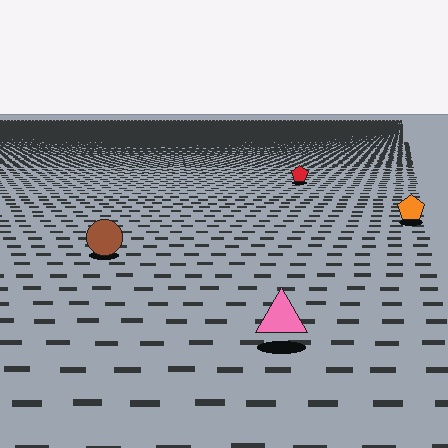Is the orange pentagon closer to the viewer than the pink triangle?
No. The pink triangle is closer — you can tell from the texture gradient: the ground texture is coarser near it.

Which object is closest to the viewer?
The pink triangle is closest. The texture marks near it are larger and more spread out.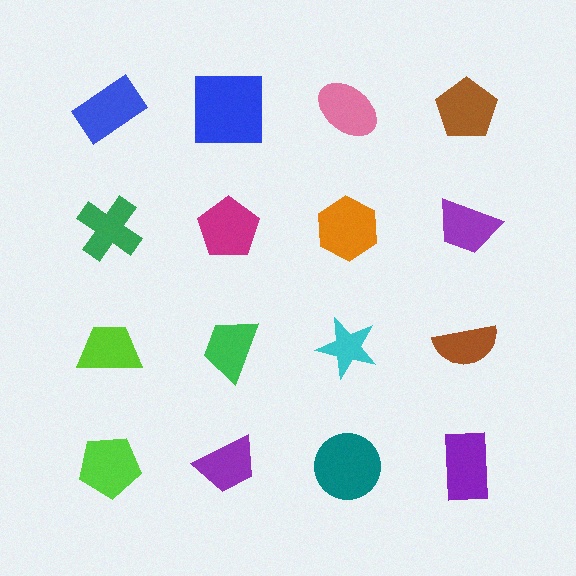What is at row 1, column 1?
A blue rectangle.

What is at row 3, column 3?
A cyan star.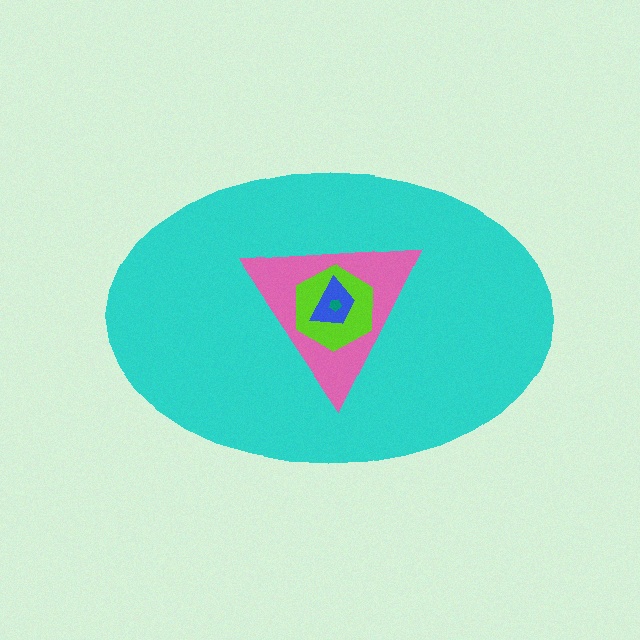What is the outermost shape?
The cyan ellipse.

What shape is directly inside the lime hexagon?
The blue trapezoid.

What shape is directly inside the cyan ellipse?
The pink triangle.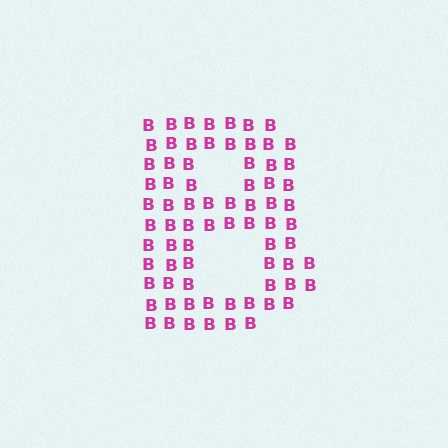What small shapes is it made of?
It is made of small letter B's.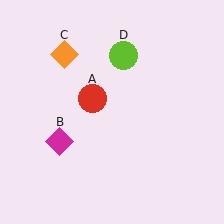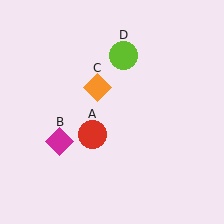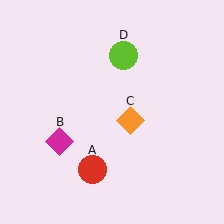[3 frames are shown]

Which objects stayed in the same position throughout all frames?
Magenta diamond (object B) and lime circle (object D) remained stationary.